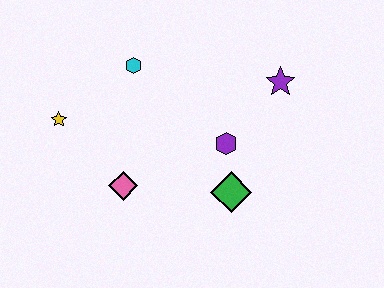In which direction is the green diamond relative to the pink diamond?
The green diamond is to the right of the pink diamond.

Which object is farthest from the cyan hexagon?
The green diamond is farthest from the cyan hexagon.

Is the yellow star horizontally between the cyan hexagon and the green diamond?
No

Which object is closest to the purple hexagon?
The green diamond is closest to the purple hexagon.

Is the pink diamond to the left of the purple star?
Yes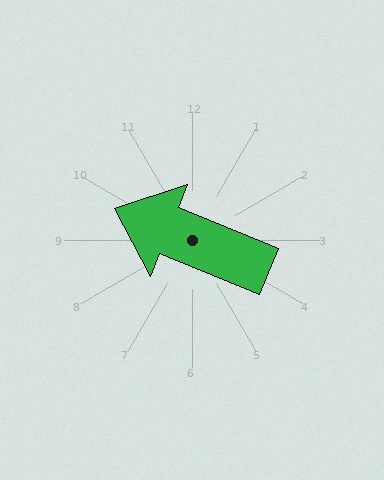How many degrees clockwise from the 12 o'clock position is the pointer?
Approximately 292 degrees.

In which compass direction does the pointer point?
West.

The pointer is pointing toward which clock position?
Roughly 10 o'clock.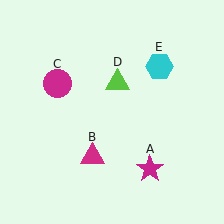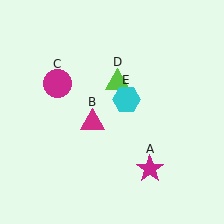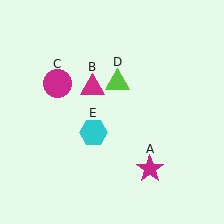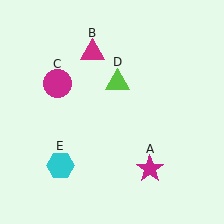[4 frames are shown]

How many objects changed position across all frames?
2 objects changed position: magenta triangle (object B), cyan hexagon (object E).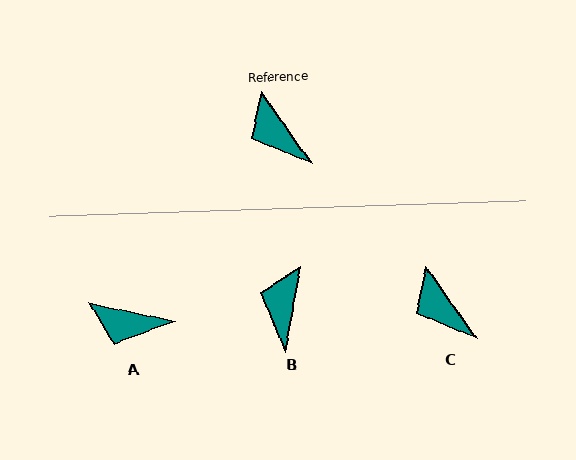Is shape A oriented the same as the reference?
No, it is off by about 42 degrees.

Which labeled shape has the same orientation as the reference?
C.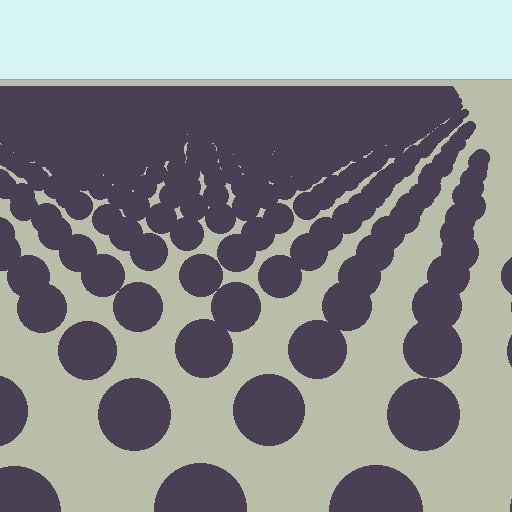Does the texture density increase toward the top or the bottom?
Density increases toward the top.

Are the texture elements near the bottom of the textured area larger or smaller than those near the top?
Larger. Near the bottom, elements are closer to the viewer and appear at a bigger on-screen size.